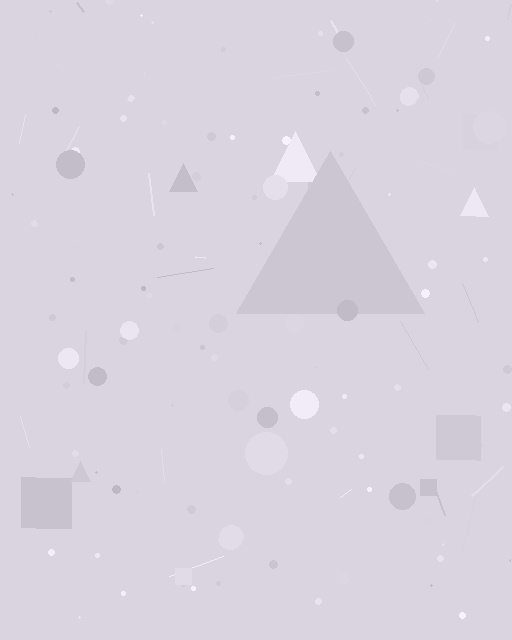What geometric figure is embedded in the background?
A triangle is embedded in the background.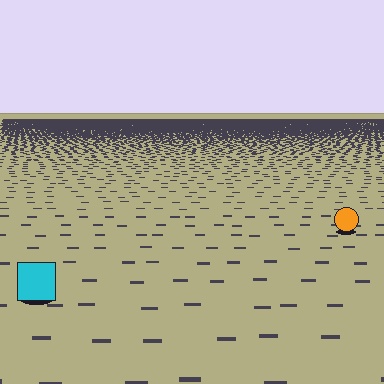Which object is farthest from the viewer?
The orange circle is farthest from the viewer. It appears smaller and the ground texture around it is denser.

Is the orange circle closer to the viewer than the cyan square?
No. The cyan square is closer — you can tell from the texture gradient: the ground texture is coarser near it.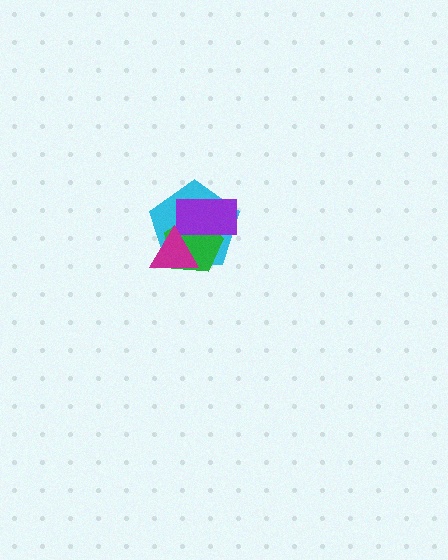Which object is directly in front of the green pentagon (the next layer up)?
The purple rectangle is directly in front of the green pentagon.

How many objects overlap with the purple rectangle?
3 objects overlap with the purple rectangle.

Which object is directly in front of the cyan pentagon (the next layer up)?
The green pentagon is directly in front of the cyan pentagon.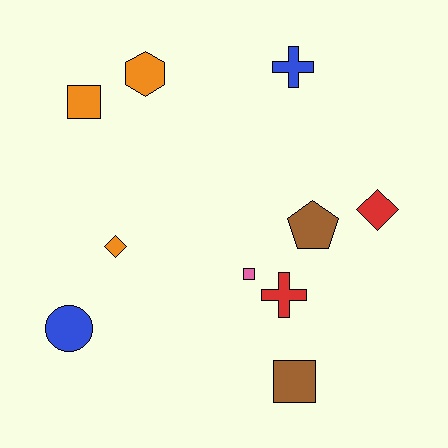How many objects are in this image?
There are 10 objects.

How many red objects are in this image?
There are 2 red objects.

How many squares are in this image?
There are 3 squares.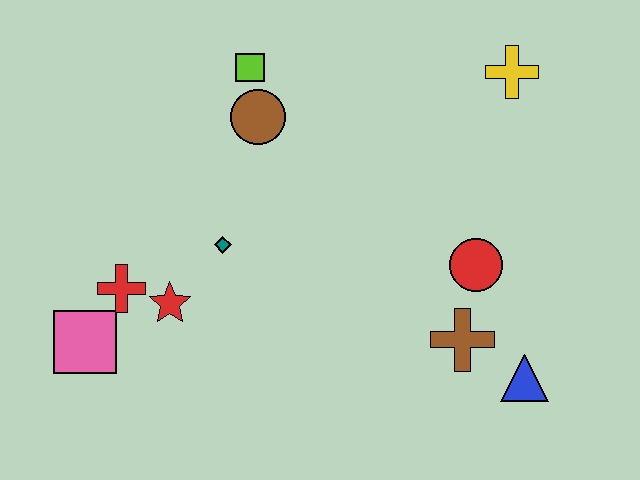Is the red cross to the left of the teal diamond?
Yes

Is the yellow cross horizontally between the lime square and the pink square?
No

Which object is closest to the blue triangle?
The brown cross is closest to the blue triangle.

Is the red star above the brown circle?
No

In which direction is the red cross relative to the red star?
The red cross is to the left of the red star.